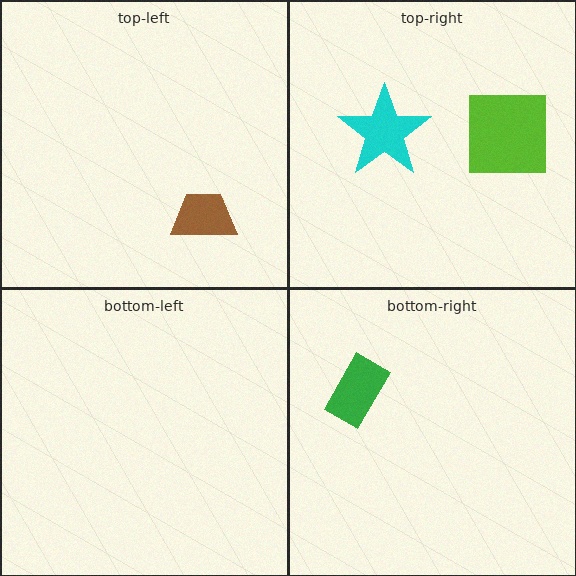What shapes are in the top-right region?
The cyan star, the lime square.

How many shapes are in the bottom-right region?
1.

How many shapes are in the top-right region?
2.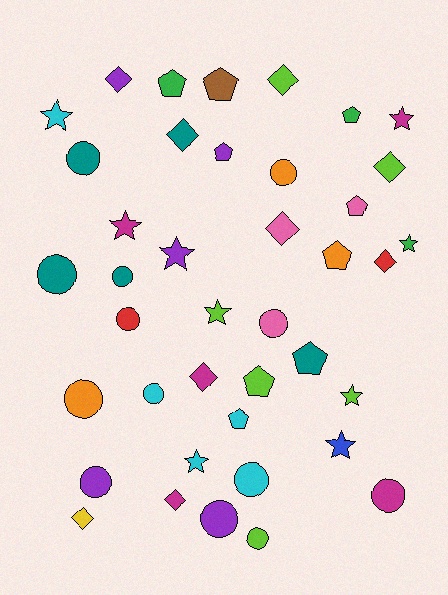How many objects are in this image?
There are 40 objects.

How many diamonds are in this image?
There are 9 diamonds.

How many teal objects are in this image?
There are 5 teal objects.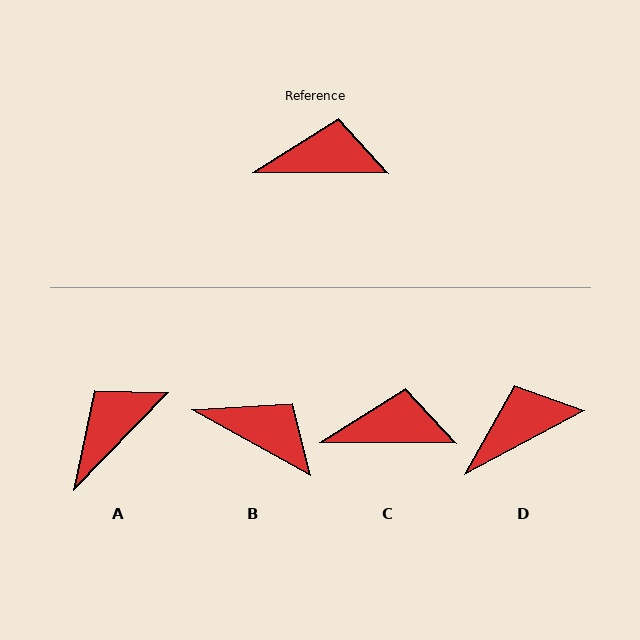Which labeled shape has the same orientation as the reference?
C.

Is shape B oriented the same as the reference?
No, it is off by about 29 degrees.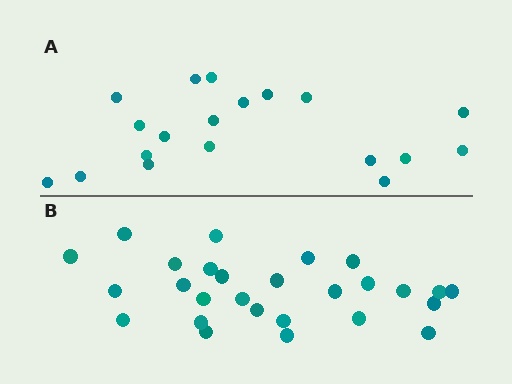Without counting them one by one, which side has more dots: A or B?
Region B (the bottom region) has more dots.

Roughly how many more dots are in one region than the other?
Region B has roughly 8 or so more dots than region A.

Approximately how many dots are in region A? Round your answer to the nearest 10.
About 20 dots. (The exact count is 19, which rounds to 20.)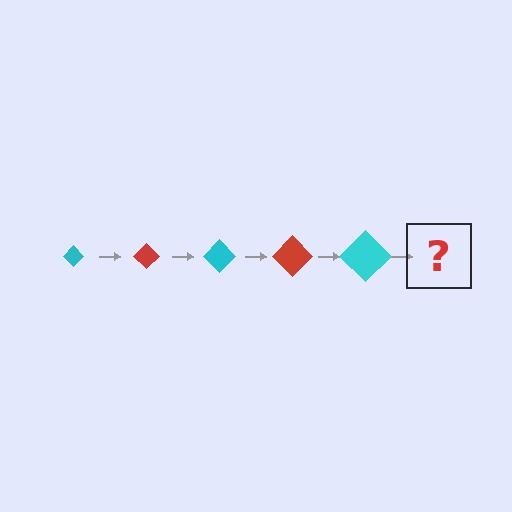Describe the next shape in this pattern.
It should be a red diamond, larger than the previous one.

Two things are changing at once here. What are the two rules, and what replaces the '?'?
The two rules are that the diamond grows larger each step and the color cycles through cyan and red. The '?' should be a red diamond, larger than the previous one.